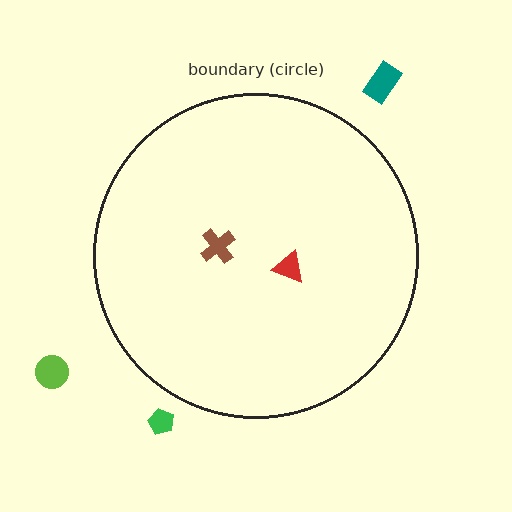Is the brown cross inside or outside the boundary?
Inside.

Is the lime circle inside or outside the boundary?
Outside.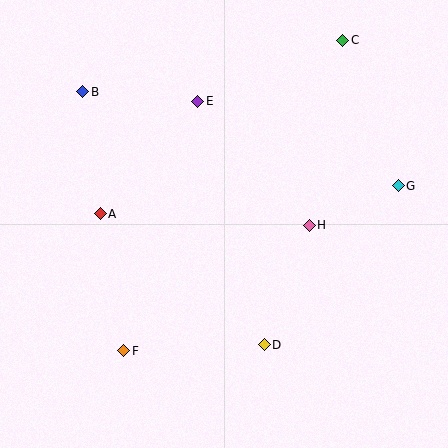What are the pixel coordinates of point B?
Point B is at (83, 92).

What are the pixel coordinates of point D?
Point D is at (264, 345).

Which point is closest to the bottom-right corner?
Point D is closest to the bottom-right corner.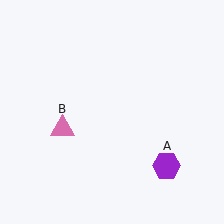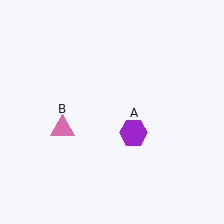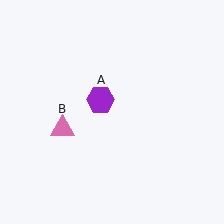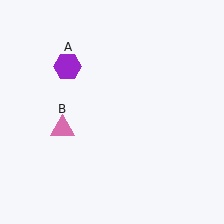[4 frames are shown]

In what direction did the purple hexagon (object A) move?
The purple hexagon (object A) moved up and to the left.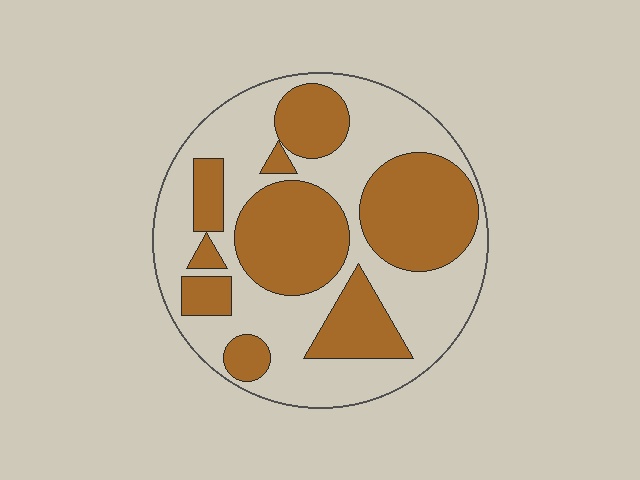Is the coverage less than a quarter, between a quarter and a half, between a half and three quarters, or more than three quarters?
Between a quarter and a half.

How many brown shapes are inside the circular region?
9.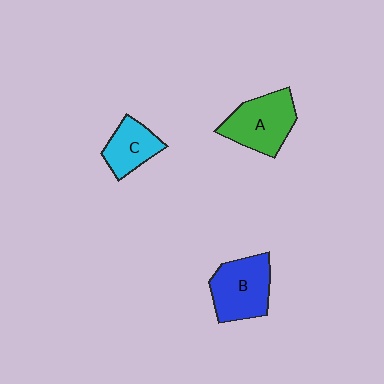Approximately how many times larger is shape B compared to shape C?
Approximately 1.5 times.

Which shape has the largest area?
Shape B (blue).